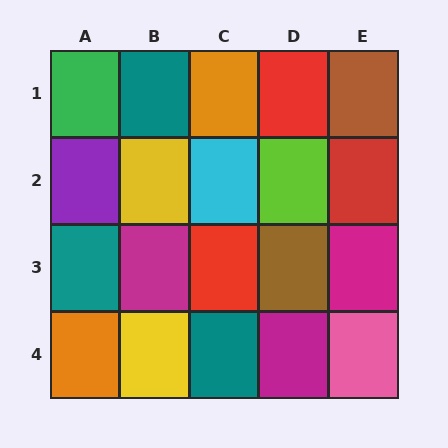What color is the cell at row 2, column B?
Yellow.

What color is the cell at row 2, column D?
Lime.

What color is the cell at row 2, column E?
Red.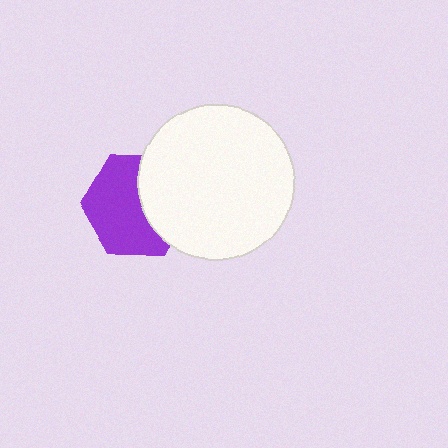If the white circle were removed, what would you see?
You would see the complete purple hexagon.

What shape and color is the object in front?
The object in front is a white circle.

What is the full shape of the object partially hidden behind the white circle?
The partially hidden object is a purple hexagon.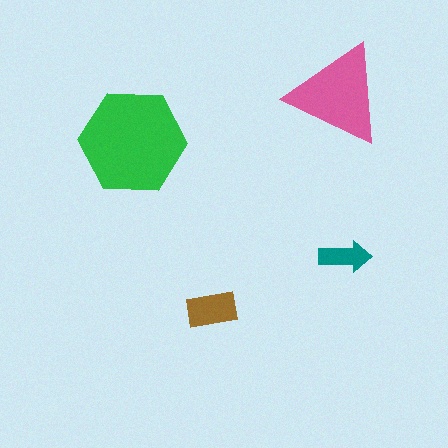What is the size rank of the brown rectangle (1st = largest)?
3rd.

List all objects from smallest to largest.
The teal arrow, the brown rectangle, the pink triangle, the green hexagon.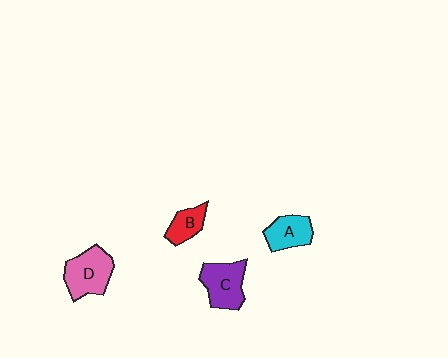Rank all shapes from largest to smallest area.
From largest to smallest: D (pink), C (purple), A (cyan), B (red).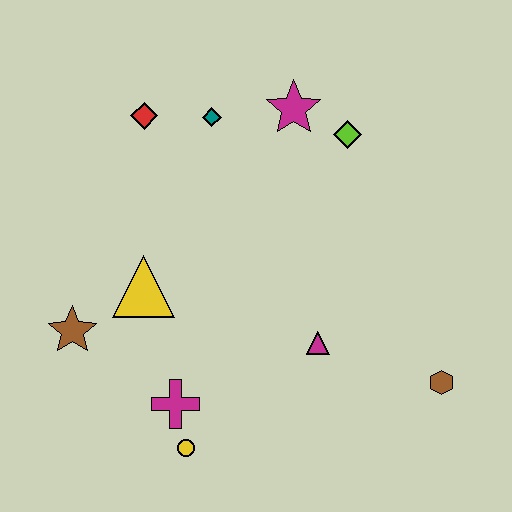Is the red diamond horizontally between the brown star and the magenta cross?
Yes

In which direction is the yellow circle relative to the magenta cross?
The yellow circle is below the magenta cross.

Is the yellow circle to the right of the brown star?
Yes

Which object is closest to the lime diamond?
The magenta star is closest to the lime diamond.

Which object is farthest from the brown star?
The brown hexagon is farthest from the brown star.